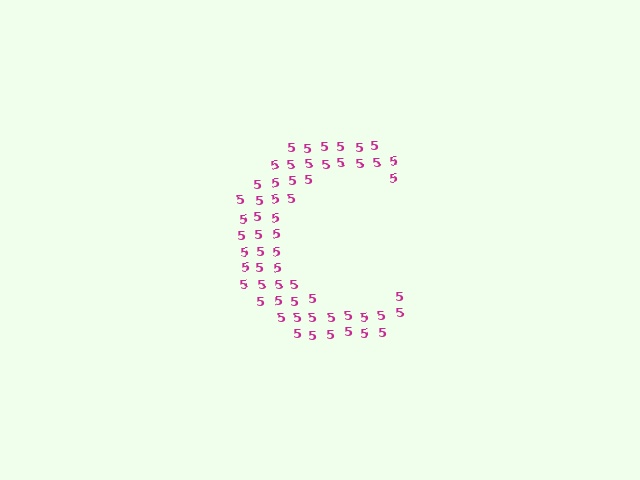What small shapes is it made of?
It is made of small digit 5's.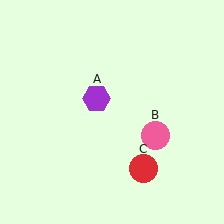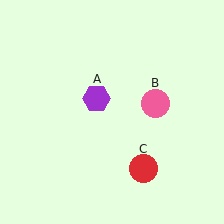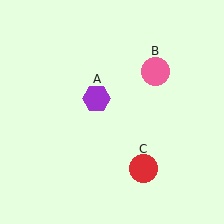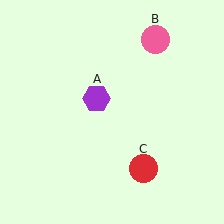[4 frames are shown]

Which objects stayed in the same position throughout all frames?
Purple hexagon (object A) and red circle (object C) remained stationary.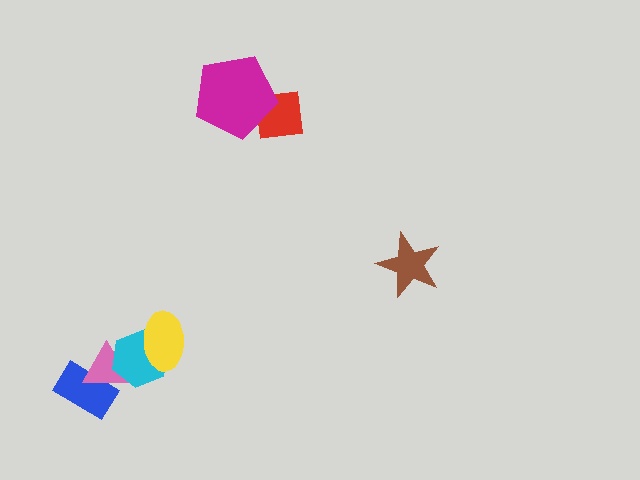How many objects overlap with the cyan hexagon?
2 objects overlap with the cyan hexagon.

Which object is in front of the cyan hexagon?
The yellow ellipse is in front of the cyan hexagon.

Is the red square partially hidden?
Yes, it is partially covered by another shape.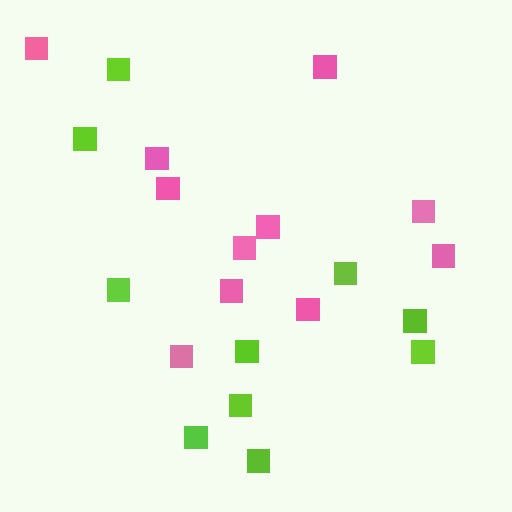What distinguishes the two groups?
There are 2 groups: one group of pink squares (11) and one group of lime squares (10).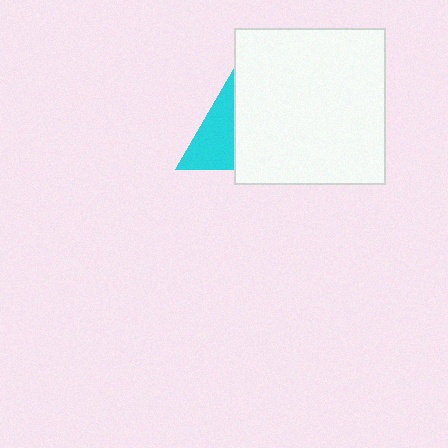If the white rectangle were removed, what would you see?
You would see the complete cyan triangle.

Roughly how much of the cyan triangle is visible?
About half of it is visible (roughly 50%).